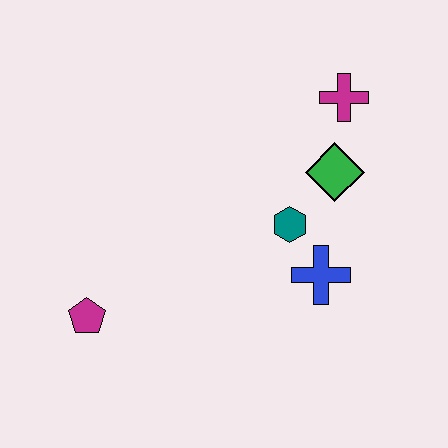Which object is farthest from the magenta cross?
The magenta pentagon is farthest from the magenta cross.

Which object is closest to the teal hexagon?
The blue cross is closest to the teal hexagon.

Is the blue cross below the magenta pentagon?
No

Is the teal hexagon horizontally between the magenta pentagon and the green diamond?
Yes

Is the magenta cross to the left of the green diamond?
No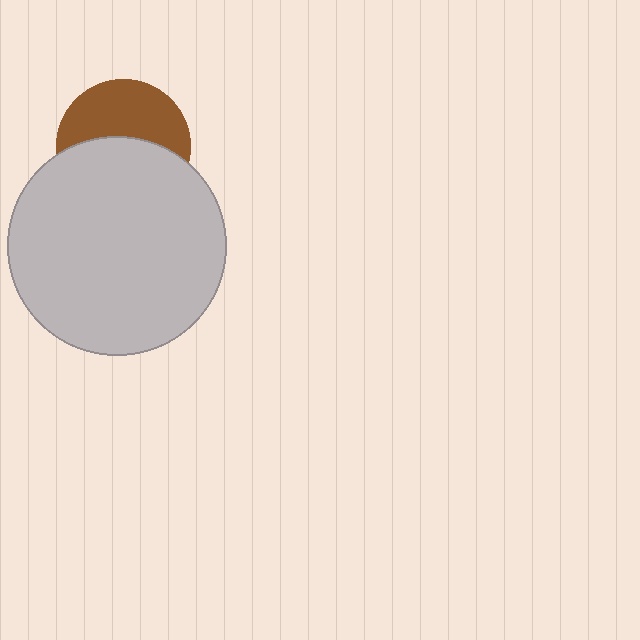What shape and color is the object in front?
The object in front is a light gray circle.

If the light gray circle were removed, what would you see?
You would see the complete brown circle.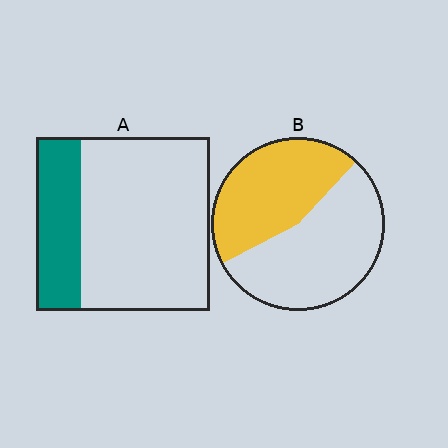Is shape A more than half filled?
No.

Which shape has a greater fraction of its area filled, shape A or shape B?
Shape B.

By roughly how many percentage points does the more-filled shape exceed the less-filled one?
By roughly 20 percentage points (B over A).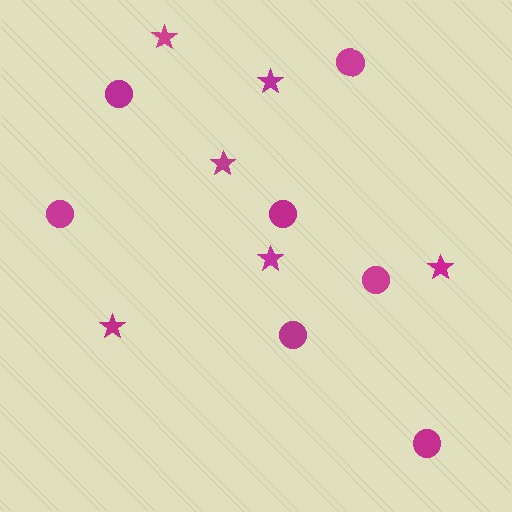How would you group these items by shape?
There are 2 groups: one group of circles (7) and one group of stars (6).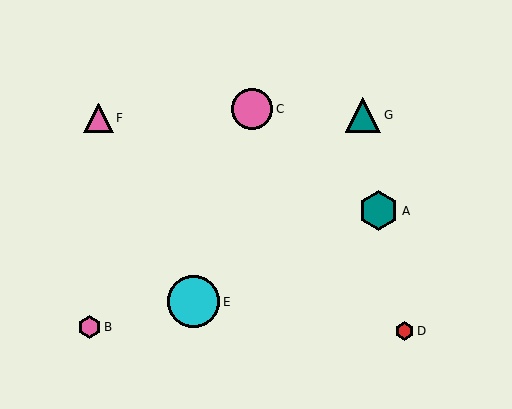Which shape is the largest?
The cyan circle (labeled E) is the largest.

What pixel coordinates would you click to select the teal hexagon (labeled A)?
Click at (379, 211) to select the teal hexagon A.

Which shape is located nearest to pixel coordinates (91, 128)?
The pink triangle (labeled F) at (99, 118) is nearest to that location.